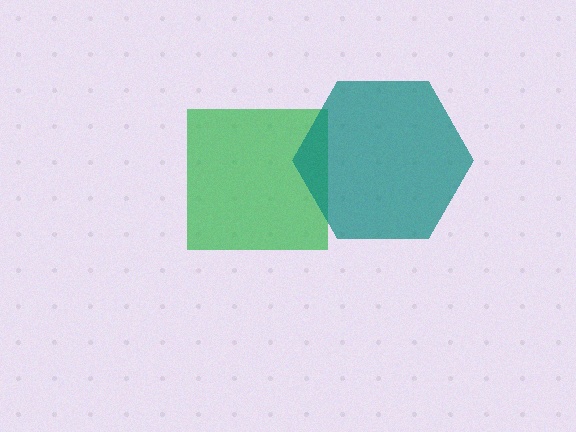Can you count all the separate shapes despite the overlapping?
Yes, there are 2 separate shapes.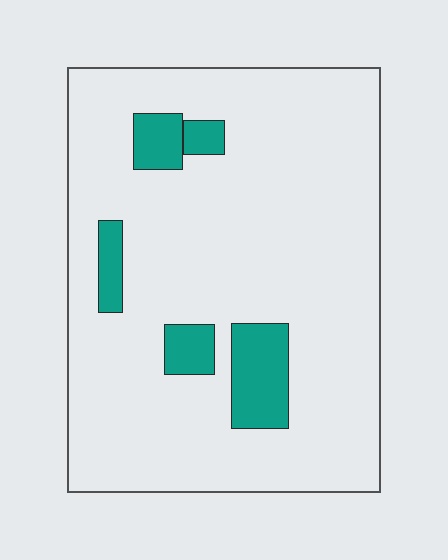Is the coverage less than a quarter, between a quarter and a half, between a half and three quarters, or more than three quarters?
Less than a quarter.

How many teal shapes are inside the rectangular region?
5.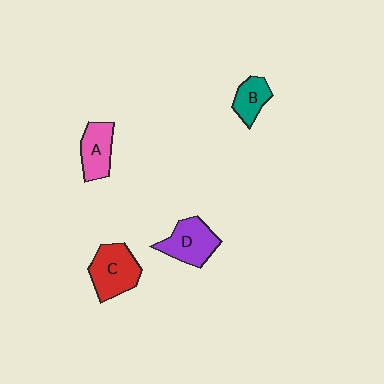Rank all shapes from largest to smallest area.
From largest to smallest: C (red), D (purple), A (pink), B (teal).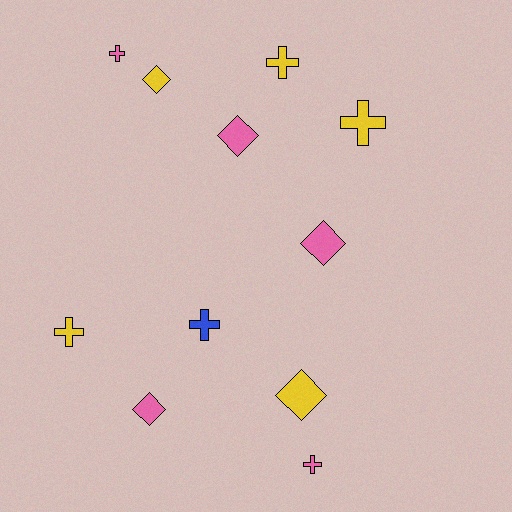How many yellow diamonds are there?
There are 2 yellow diamonds.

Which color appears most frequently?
Pink, with 5 objects.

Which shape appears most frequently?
Cross, with 6 objects.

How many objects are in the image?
There are 11 objects.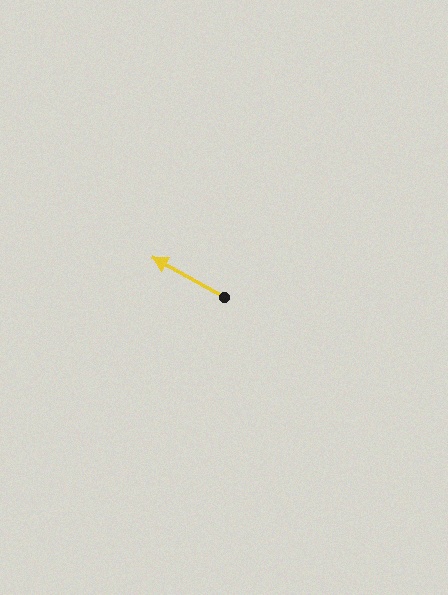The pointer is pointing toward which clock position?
Roughly 10 o'clock.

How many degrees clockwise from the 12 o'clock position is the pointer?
Approximately 300 degrees.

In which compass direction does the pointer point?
Northwest.